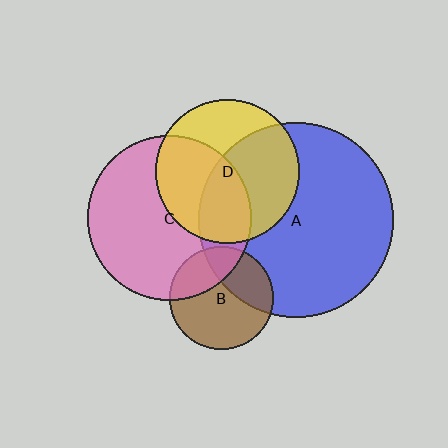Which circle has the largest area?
Circle A (blue).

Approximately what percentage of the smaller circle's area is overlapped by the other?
Approximately 30%.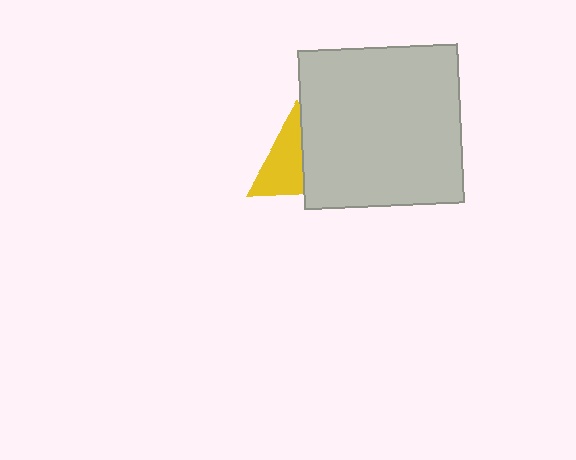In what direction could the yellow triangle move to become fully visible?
The yellow triangle could move left. That would shift it out from behind the light gray square entirely.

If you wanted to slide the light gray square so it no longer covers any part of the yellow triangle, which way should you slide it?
Slide it right — that is the most direct way to separate the two shapes.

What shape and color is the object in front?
The object in front is a light gray square.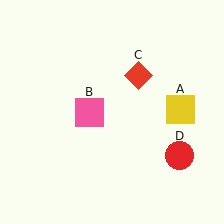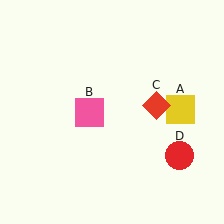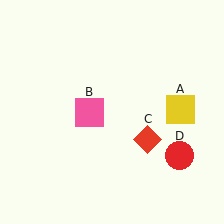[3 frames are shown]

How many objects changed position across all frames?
1 object changed position: red diamond (object C).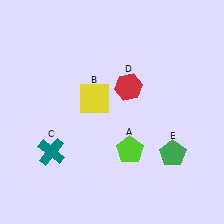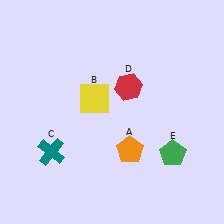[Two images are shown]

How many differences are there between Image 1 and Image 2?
There is 1 difference between the two images.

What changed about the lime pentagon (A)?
In Image 1, A is lime. In Image 2, it changed to orange.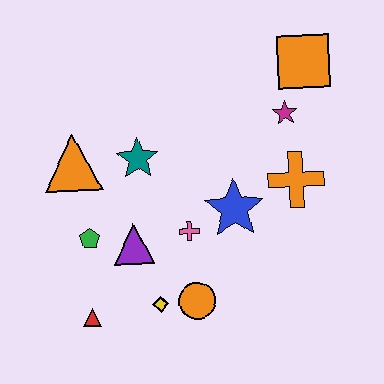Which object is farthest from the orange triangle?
The orange square is farthest from the orange triangle.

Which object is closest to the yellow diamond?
The orange circle is closest to the yellow diamond.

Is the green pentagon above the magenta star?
No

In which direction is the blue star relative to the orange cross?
The blue star is to the left of the orange cross.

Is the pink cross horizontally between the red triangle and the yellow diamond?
No